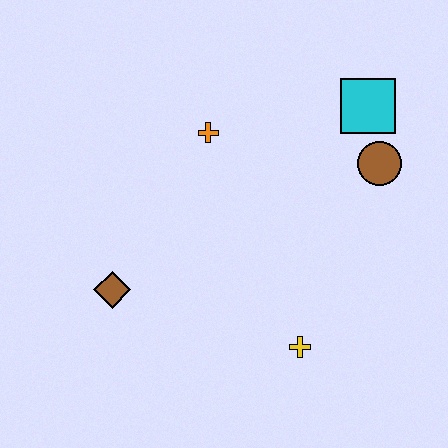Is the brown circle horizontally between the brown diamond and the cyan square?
No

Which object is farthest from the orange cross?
The yellow cross is farthest from the orange cross.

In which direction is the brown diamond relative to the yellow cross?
The brown diamond is to the left of the yellow cross.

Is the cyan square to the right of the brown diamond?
Yes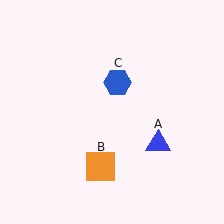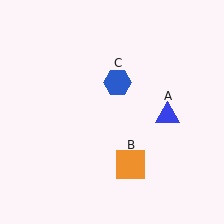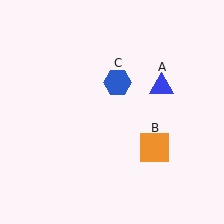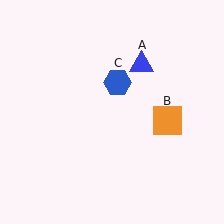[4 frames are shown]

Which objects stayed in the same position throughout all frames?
Blue hexagon (object C) remained stationary.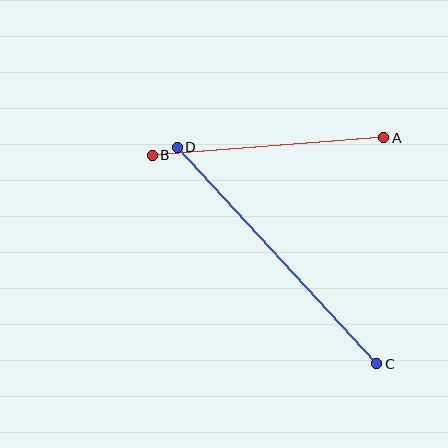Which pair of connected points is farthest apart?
Points C and D are farthest apart.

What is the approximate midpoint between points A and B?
The midpoint is at approximately (268, 146) pixels.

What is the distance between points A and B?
The distance is approximately 232 pixels.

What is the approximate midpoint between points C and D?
The midpoint is at approximately (277, 255) pixels.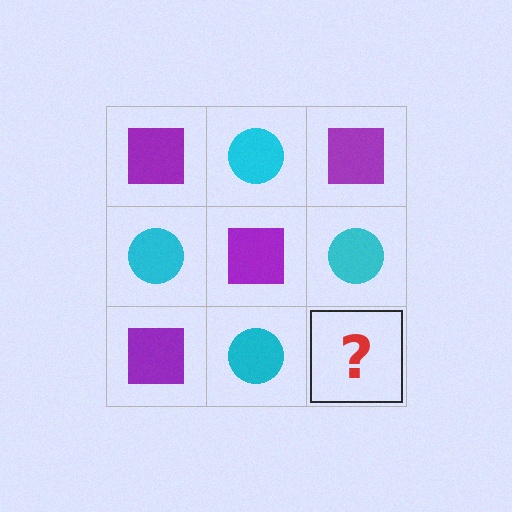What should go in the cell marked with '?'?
The missing cell should contain a purple square.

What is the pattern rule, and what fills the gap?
The rule is that it alternates purple square and cyan circle in a checkerboard pattern. The gap should be filled with a purple square.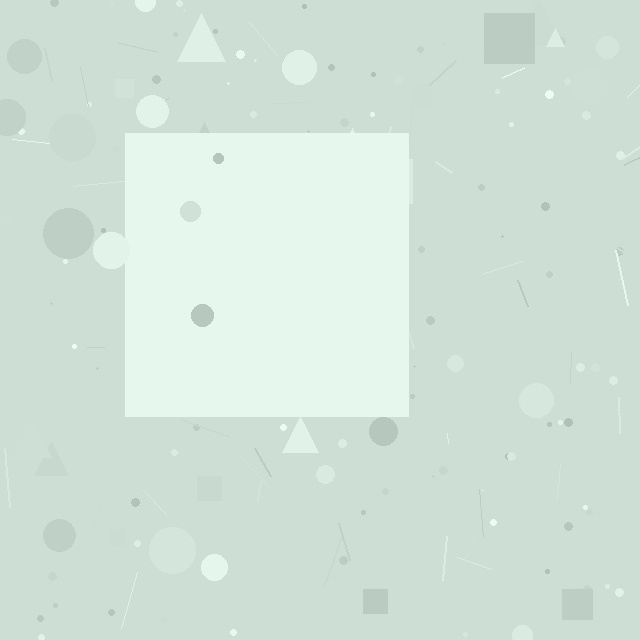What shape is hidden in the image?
A square is hidden in the image.